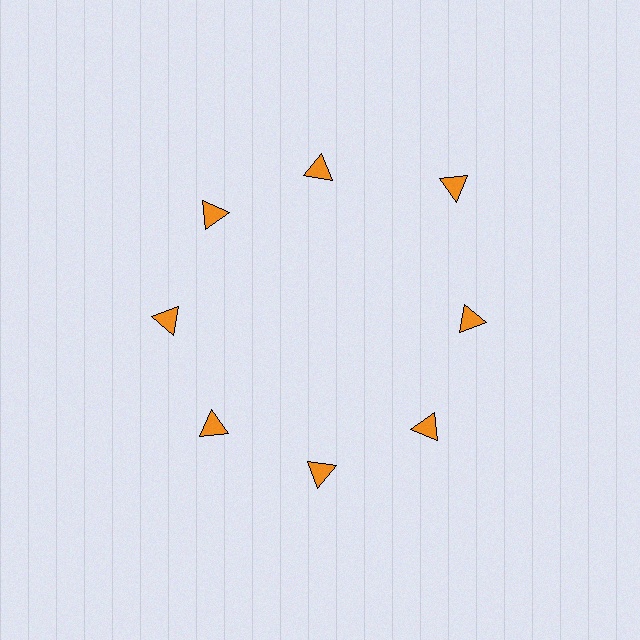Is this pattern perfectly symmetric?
No. The 8 orange triangles are arranged in a ring, but one element near the 2 o'clock position is pushed outward from the center, breaking the 8-fold rotational symmetry.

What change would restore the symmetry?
The symmetry would be restored by moving it inward, back onto the ring so that all 8 triangles sit at equal angles and equal distance from the center.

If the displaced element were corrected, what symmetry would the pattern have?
It would have 8-fold rotational symmetry — the pattern would map onto itself every 45 degrees.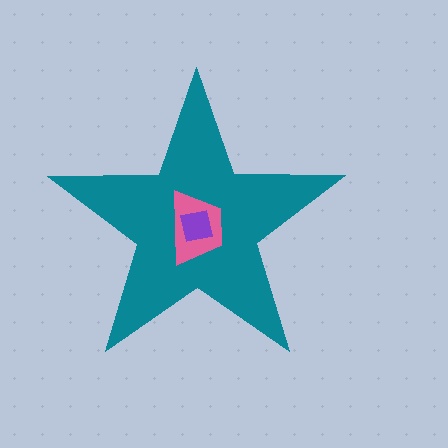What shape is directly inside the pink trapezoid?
The purple square.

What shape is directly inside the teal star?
The pink trapezoid.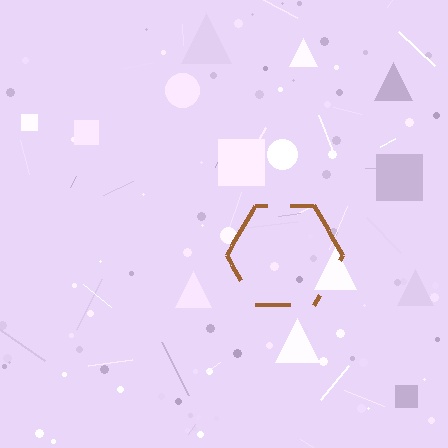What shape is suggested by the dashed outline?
The dashed outline suggests a hexagon.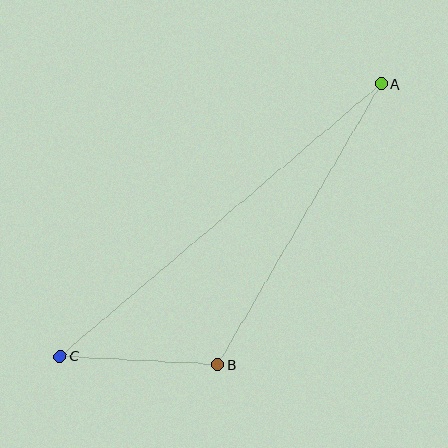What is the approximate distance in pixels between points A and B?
The distance between A and B is approximately 325 pixels.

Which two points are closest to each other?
Points B and C are closest to each other.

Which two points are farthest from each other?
Points A and C are farthest from each other.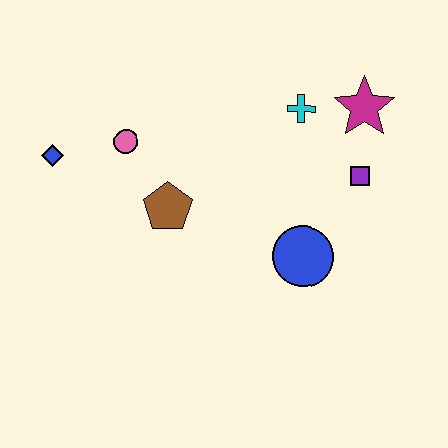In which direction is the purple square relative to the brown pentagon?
The purple square is to the right of the brown pentagon.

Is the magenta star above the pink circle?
Yes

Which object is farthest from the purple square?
The blue diamond is farthest from the purple square.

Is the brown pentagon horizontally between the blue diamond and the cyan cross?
Yes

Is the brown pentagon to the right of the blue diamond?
Yes